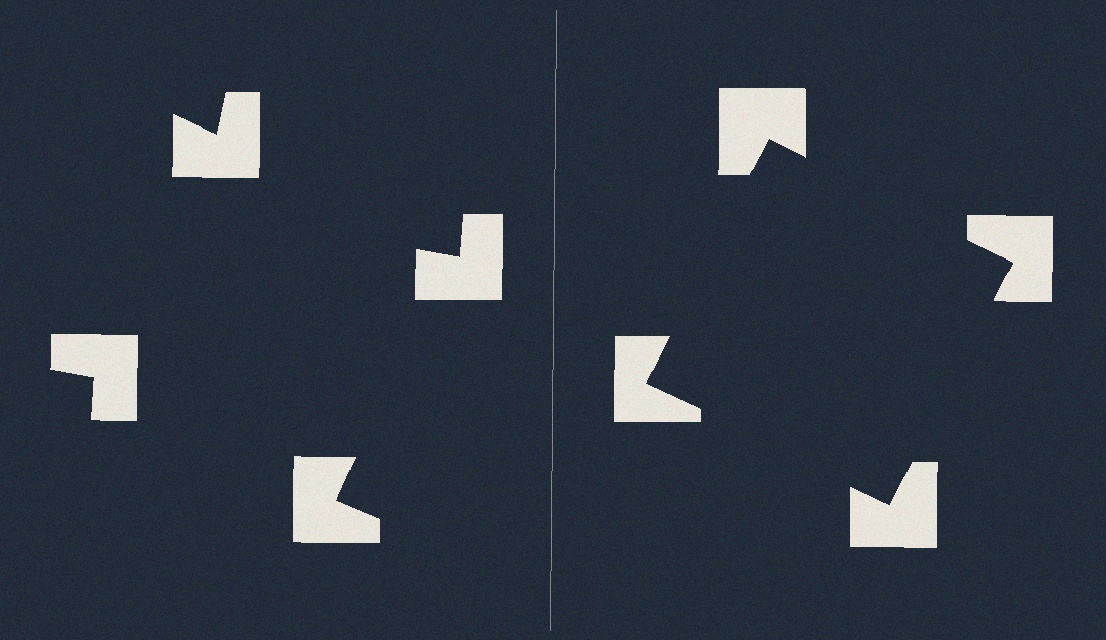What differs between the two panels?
The notched squares are positioned identically on both sides; only the wedge orientations differ. On the right they align to a square; on the left they are misaligned.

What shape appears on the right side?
An illusory square.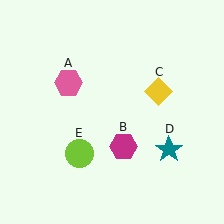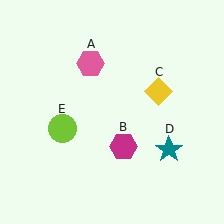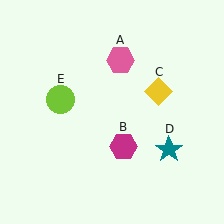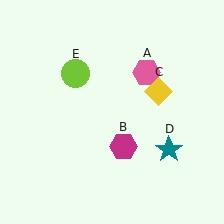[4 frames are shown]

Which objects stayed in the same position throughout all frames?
Magenta hexagon (object B) and yellow diamond (object C) and teal star (object D) remained stationary.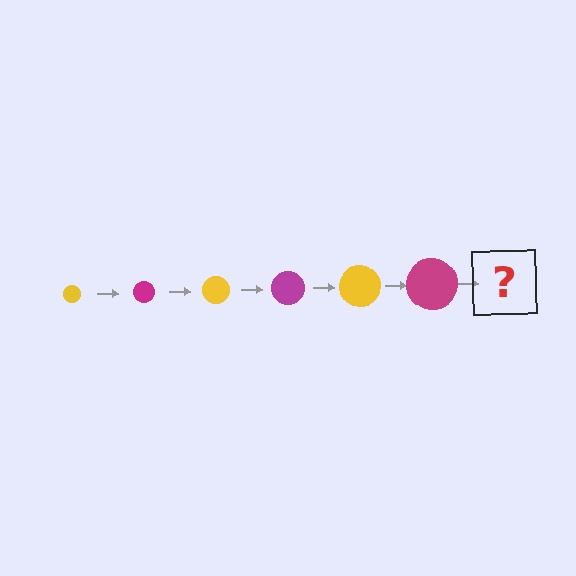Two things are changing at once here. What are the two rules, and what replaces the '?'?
The two rules are that the circle grows larger each step and the color cycles through yellow and magenta. The '?' should be a yellow circle, larger than the previous one.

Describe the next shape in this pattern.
It should be a yellow circle, larger than the previous one.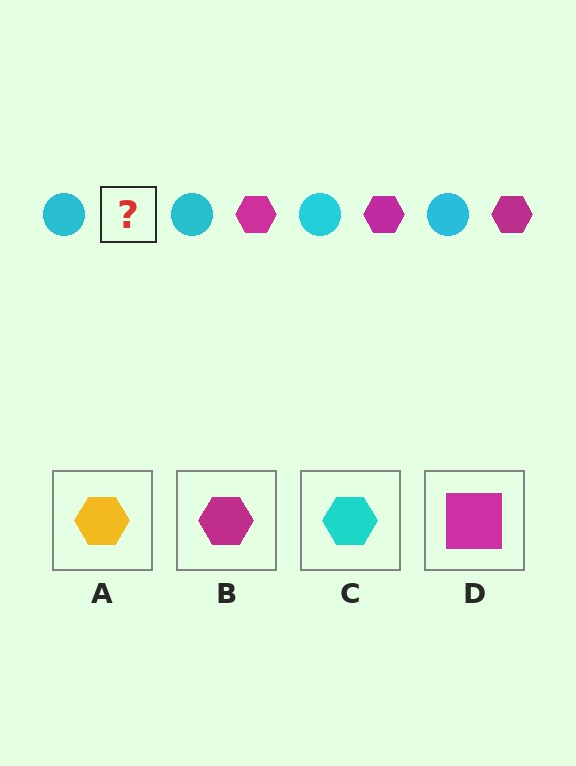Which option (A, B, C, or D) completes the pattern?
B.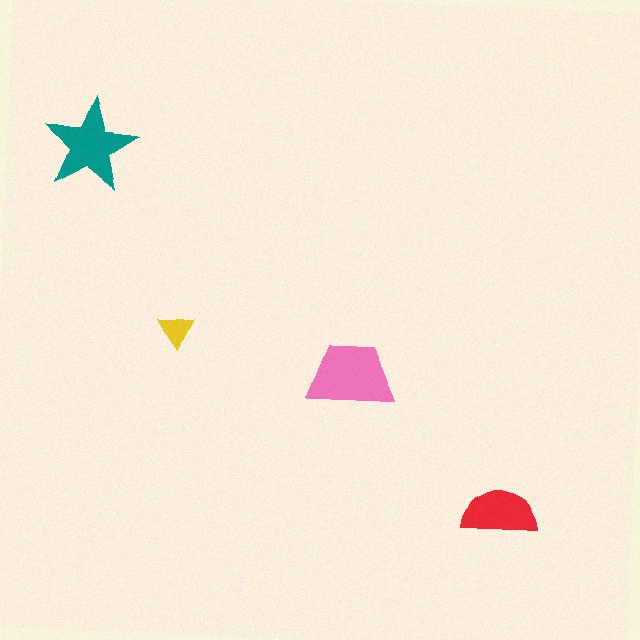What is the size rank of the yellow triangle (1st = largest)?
4th.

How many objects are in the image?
There are 4 objects in the image.